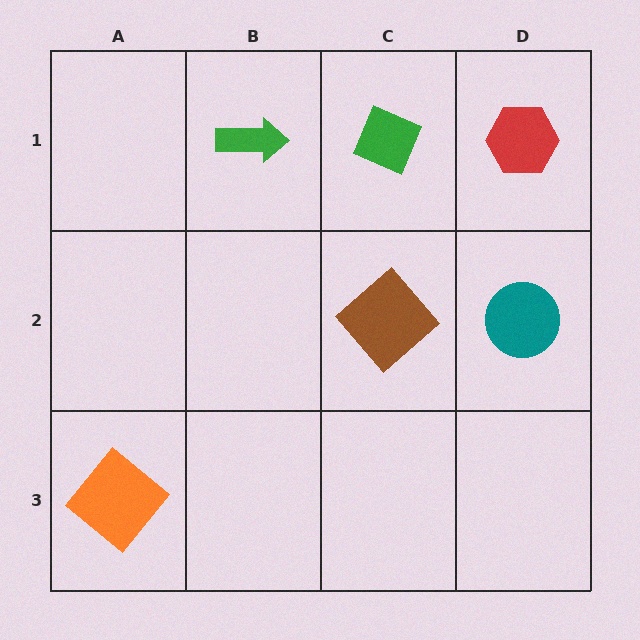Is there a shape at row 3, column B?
No, that cell is empty.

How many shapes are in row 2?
2 shapes.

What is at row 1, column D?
A red hexagon.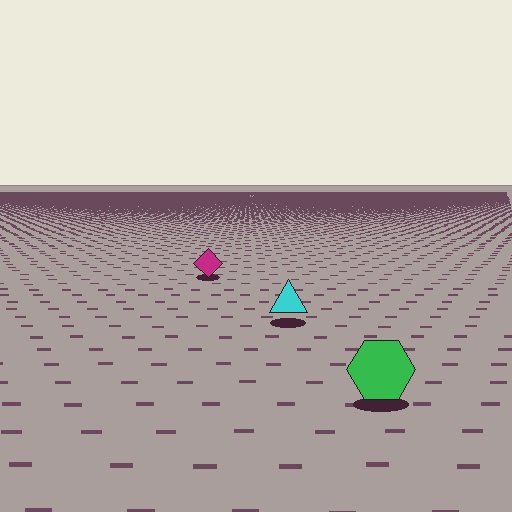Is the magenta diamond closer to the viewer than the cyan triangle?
No. The cyan triangle is closer — you can tell from the texture gradient: the ground texture is coarser near it.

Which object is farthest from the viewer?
The magenta diamond is farthest from the viewer. It appears smaller and the ground texture around it is denser.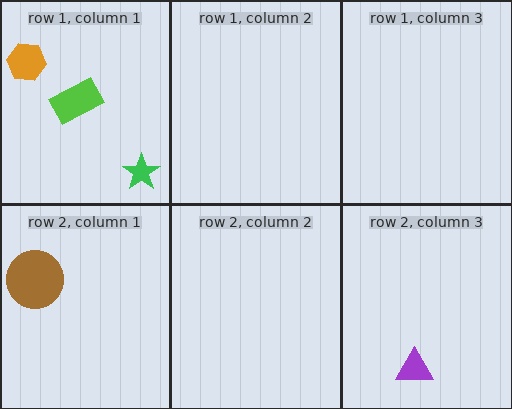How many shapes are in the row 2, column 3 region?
1.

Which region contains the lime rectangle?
The row 1, column 1 region.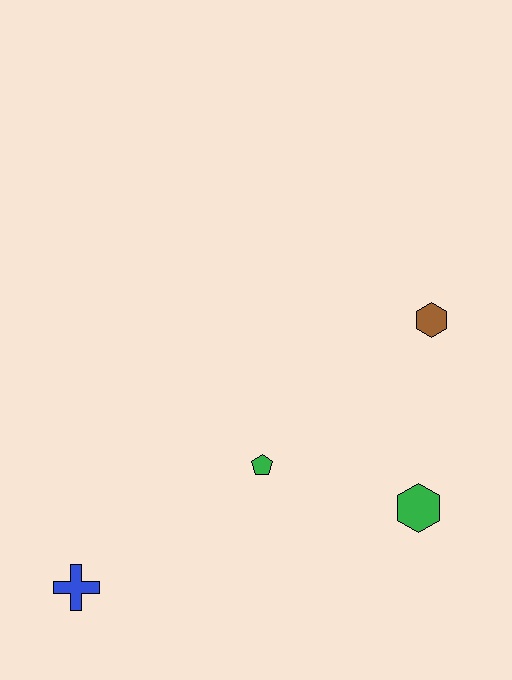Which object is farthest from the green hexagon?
The blue cross is farthest from the green hexagon.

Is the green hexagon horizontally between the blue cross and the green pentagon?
No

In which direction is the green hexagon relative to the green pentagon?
The green hexagon is to the right of the green pentagon.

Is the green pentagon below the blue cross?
No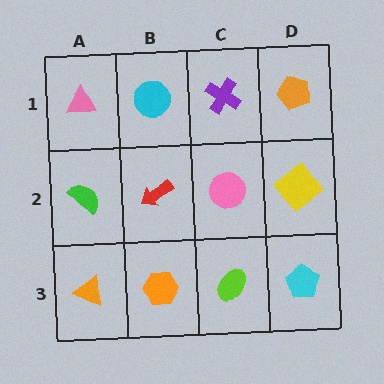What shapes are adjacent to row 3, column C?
A pink circle (row 2, column C), an orange hexagon (row 3, column B), a cyan pentagon (row 3, column D).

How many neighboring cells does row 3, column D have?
2.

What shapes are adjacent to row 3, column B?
A red arrow (row 2, column B), an orange triangle (row 3, column A), a lime ellipse (row 3, column C).